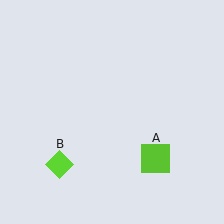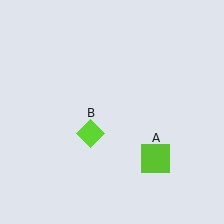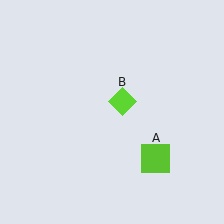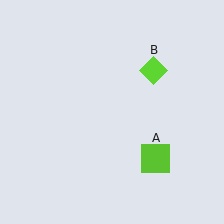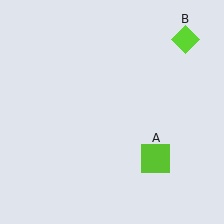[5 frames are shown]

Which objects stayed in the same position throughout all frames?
Lime square (object A) remained stationary.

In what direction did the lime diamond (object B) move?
The lime diamond (object B) moved up and to the right.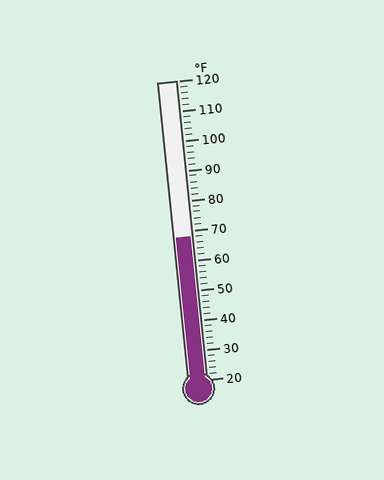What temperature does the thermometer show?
The thermometer shows approximately 68°F.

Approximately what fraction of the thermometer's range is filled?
The thermometer is filled to approximately 50% of its range.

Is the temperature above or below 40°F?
The temperature is above 40°F.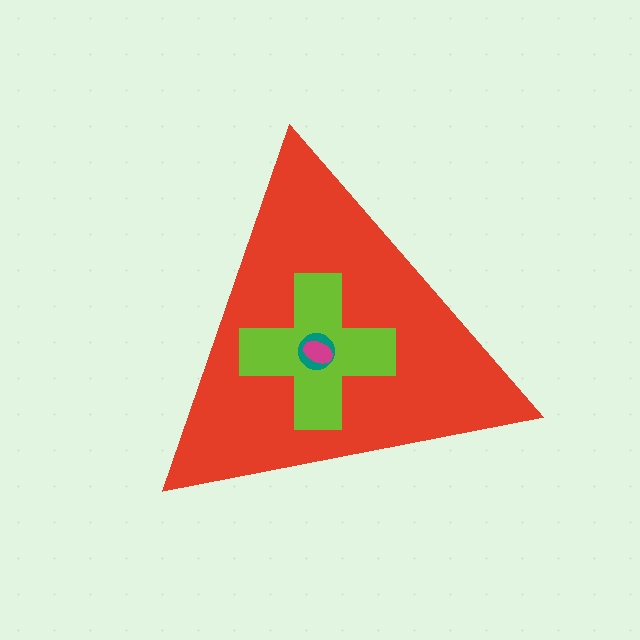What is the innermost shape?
The magenta ellipse.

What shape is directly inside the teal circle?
The magenta ellipse.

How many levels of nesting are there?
4.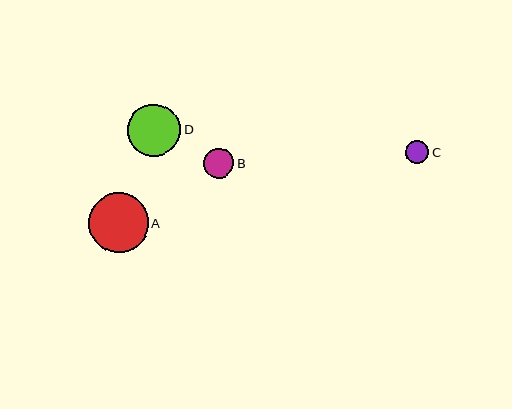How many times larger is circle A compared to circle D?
Circle A is approximately 1.1 times the size of circle D.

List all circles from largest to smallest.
From largest to smallest: A, D, B, C.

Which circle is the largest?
Circle A is the largest with a size of approximately 59 pixels.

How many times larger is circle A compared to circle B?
Circle A is approximately 2.0 times the size of circle B.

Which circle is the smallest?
Circle C is the smallest with a size of approximately 24 pixels.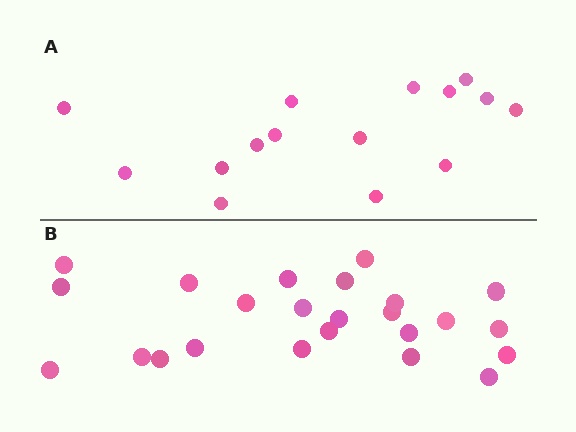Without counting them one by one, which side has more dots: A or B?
Region B (the bottom region) has more dots.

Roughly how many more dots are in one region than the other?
Region B has roughly 8 or so more dots than region A.